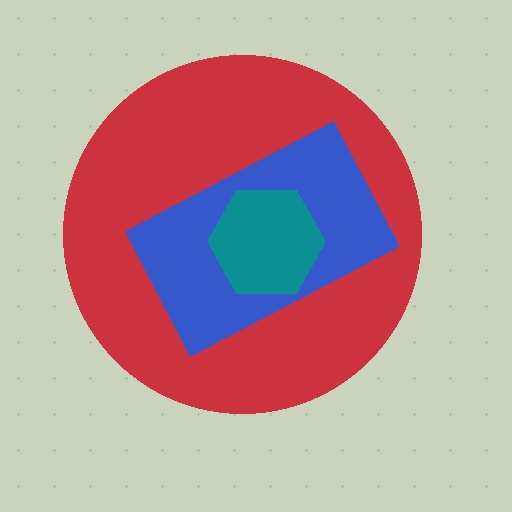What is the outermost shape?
The red circle.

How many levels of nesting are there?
3.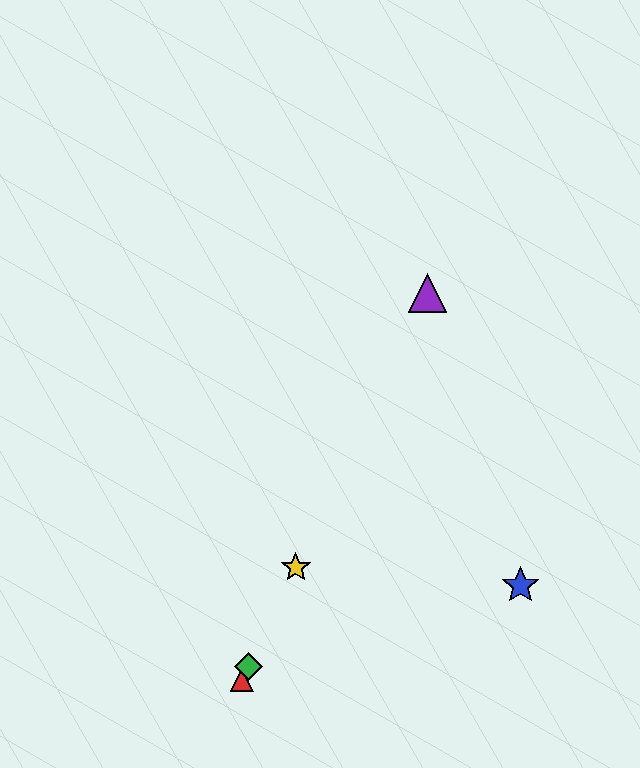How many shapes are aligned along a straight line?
4 shapes (the red triangle, the green diamond, the yellow star, the purple triangle) are aligned along a straight line.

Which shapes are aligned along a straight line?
The red triangle, the green diamond, the yellow star, the purple triangle are aligned along a straight line.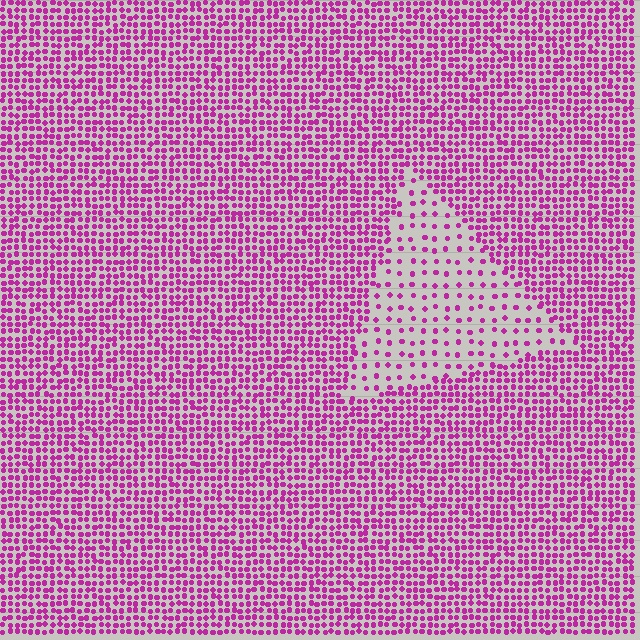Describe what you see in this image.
The image contains small magenta elements arranged at two different densities. A triangle-shaped region is visible where the elements are less densely packed than the surrounding area.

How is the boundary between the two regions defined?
The boundary is defined by a change in element density (approximately 2.8x ratio). All elements are the same color, size, and shape.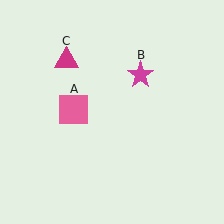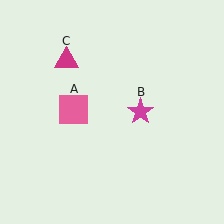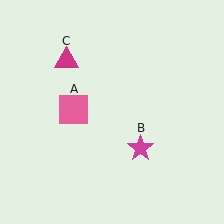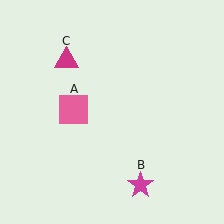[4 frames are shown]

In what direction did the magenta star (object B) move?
The magenta star (object B) moved down.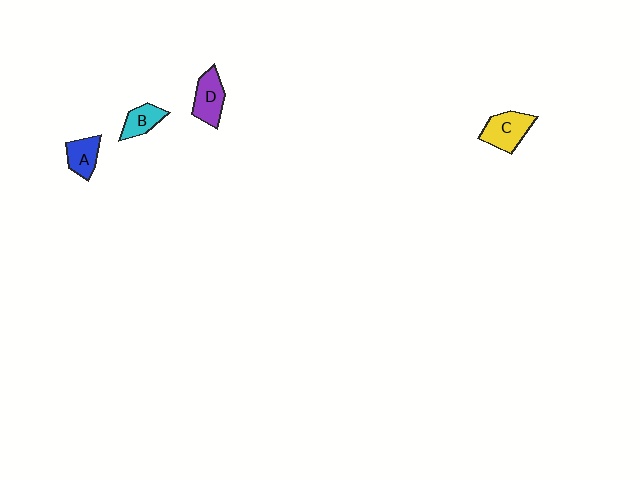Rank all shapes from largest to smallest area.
From largest to smallest: C (yellow), D (purple), A (blue), B (cyan).